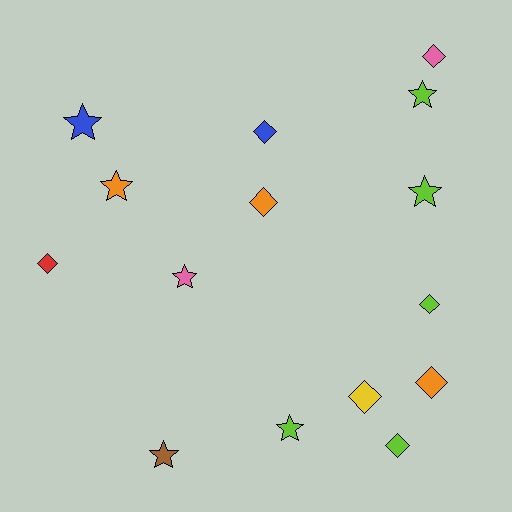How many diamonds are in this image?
There are 8 diamonds.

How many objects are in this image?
There are 15 objects.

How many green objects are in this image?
There are no green objects.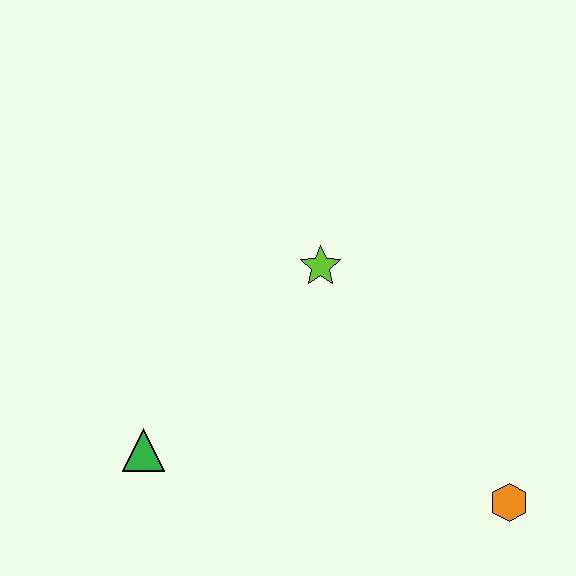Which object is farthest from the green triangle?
The orange hexagon is farthest from the green triangle.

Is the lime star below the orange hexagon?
No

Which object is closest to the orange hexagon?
The lime star is closest to the orange hexagon.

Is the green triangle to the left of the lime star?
Yes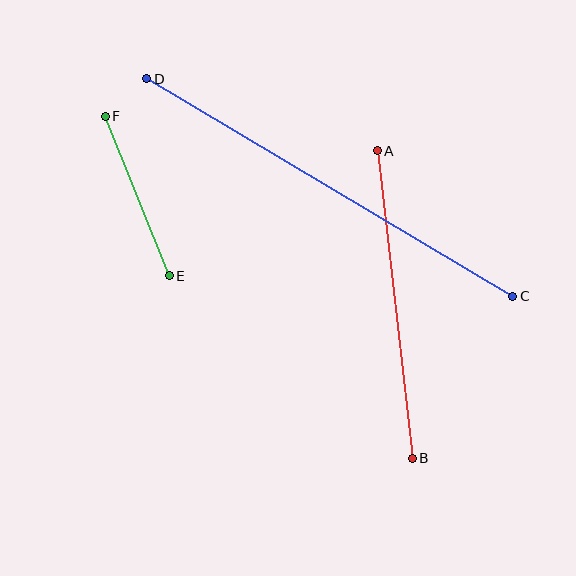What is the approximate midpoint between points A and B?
The midpoint is at approximately (395, 305) pixels.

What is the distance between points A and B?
The distance is approximately 310 pixels.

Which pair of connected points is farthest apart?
Points C and D are farthest apart.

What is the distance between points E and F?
The distance is approximately 172 pixels.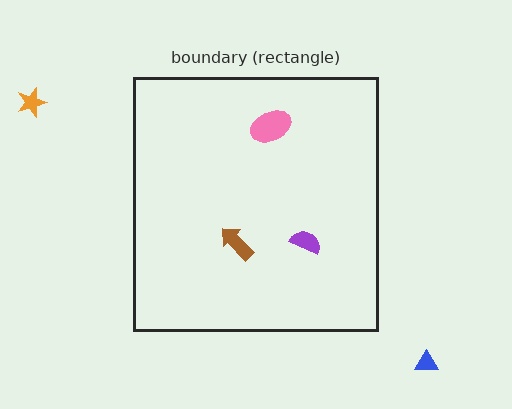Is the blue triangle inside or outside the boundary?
Outside.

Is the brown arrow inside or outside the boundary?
Inside.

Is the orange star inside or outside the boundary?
Outside.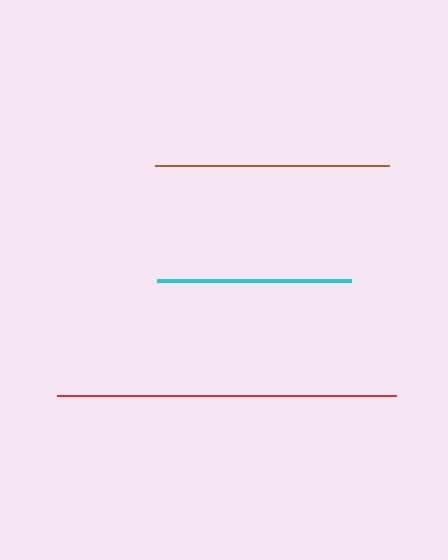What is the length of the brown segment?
The brown segment is approximately 234 pixels long.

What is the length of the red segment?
The red segment is approximately 339 pixels long.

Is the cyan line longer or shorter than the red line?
The red line is longer than the cyan line.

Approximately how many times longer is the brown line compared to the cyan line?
The brown line is approximately 1.2 times the length of the cyan line.